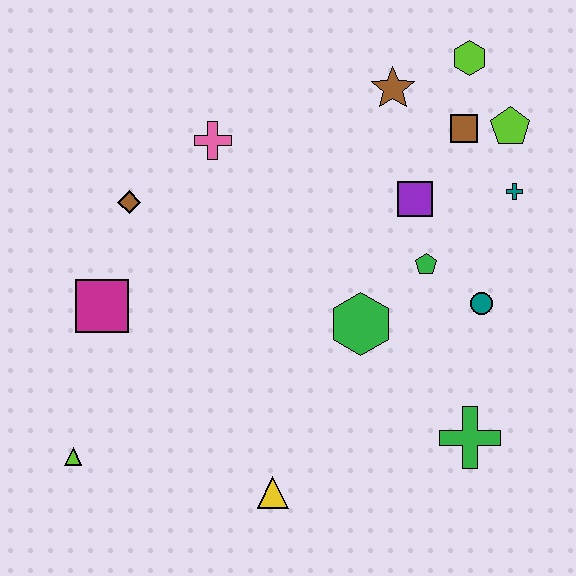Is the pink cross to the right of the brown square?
No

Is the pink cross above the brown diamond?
Yes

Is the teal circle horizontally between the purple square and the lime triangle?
No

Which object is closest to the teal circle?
The green pentagon is closest to the teal circle.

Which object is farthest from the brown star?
The lime triangle is farthest from the brown star.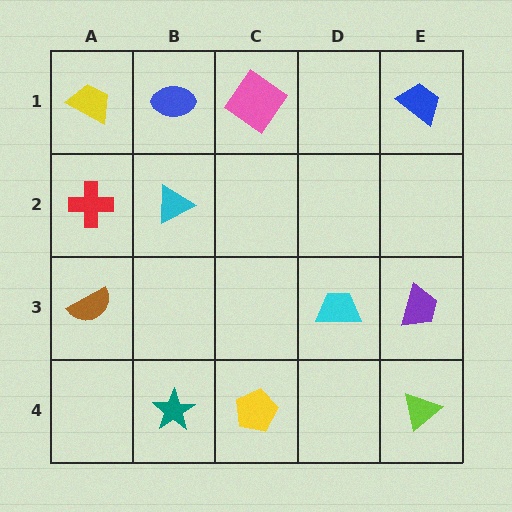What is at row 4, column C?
A yellow pentagon.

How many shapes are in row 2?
2 shapes.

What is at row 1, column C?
A pink diamond.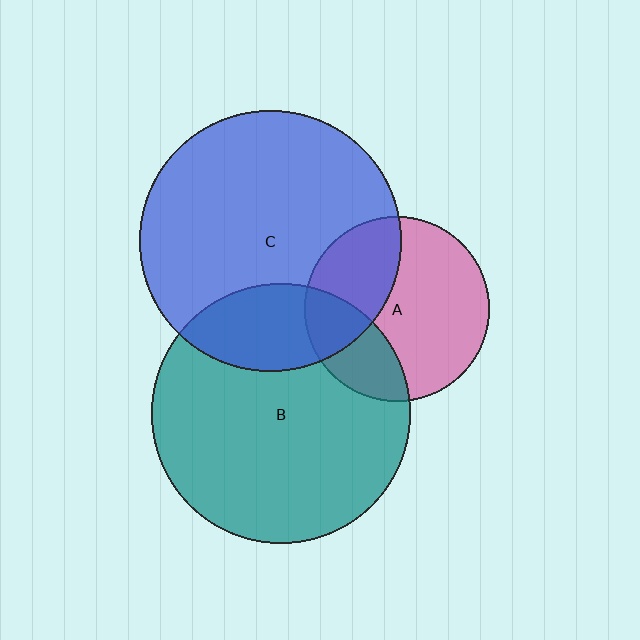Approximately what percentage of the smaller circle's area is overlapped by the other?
Approximately 20%.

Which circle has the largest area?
Circle C (blue).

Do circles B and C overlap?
Yes.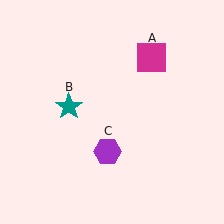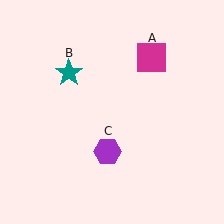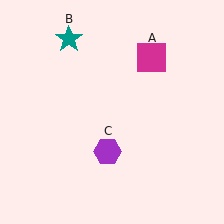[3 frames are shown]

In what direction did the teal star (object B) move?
The teal star (object B) moved up.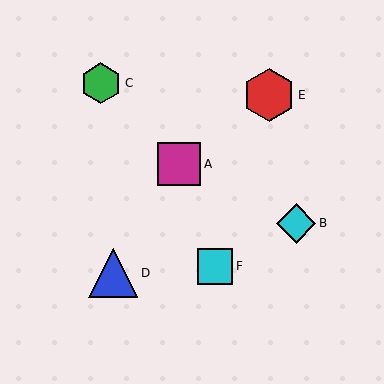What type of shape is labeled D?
Shape D is a blue triangle.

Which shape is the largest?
The red hexagon (labeled E) is the largest.